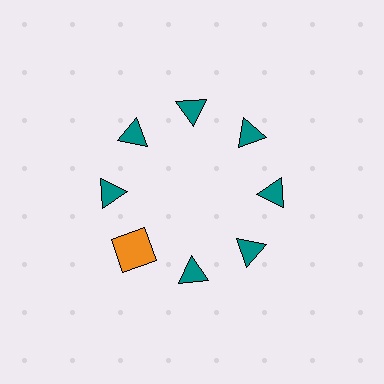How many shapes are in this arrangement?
There are 8 shapes arranged in a ring pattern.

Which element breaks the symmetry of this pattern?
The orange square at roughly the 8 o'clock position breaks the symmetry. All other shapes are teal triangles.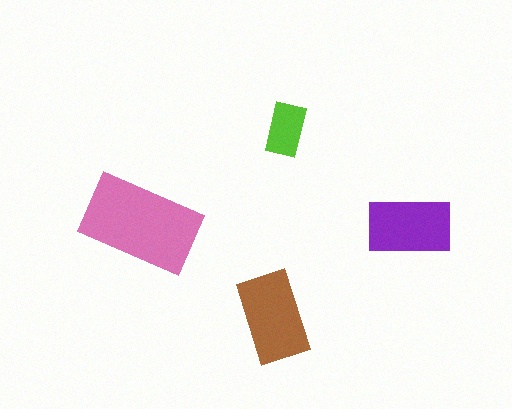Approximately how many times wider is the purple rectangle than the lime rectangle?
About 1.5 times wider.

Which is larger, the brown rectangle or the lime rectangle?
The brown one.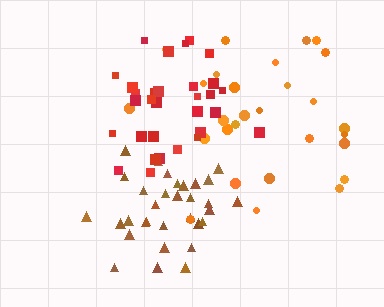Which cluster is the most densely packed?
Brown.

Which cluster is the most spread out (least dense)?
Orange.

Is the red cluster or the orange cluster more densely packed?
Red.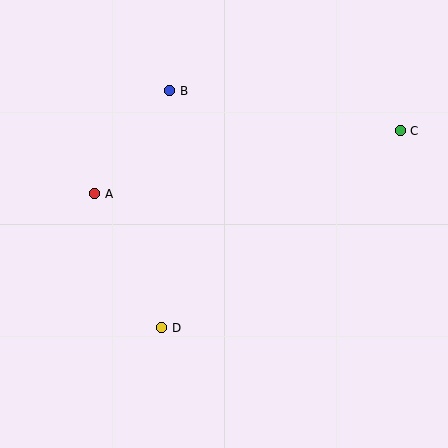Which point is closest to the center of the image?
Point D at (162, 328) is closest to the center.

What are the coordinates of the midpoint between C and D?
The midpoint between C and D is at (281, 229).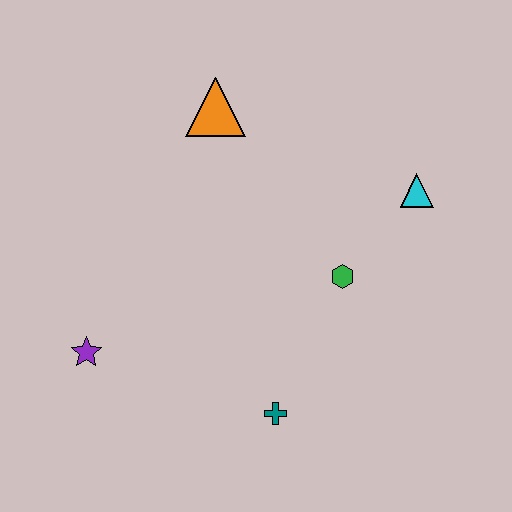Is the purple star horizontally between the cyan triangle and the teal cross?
No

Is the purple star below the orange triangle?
Yes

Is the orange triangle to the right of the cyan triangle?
No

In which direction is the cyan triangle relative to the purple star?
The cyan triangle is to the right of the purple star.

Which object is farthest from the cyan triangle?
The purple star is farthest from the cyan triangle.